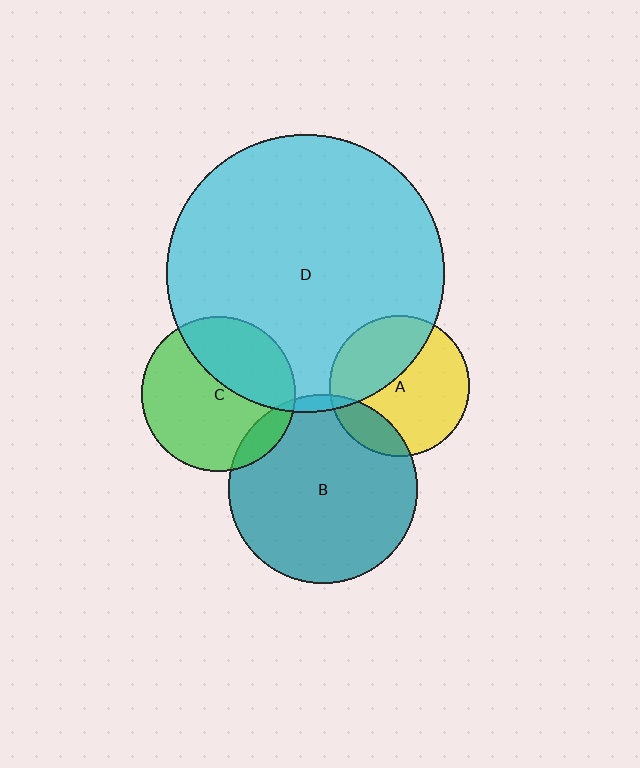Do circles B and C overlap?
Yes.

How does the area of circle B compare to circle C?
Approximately 1.5 times.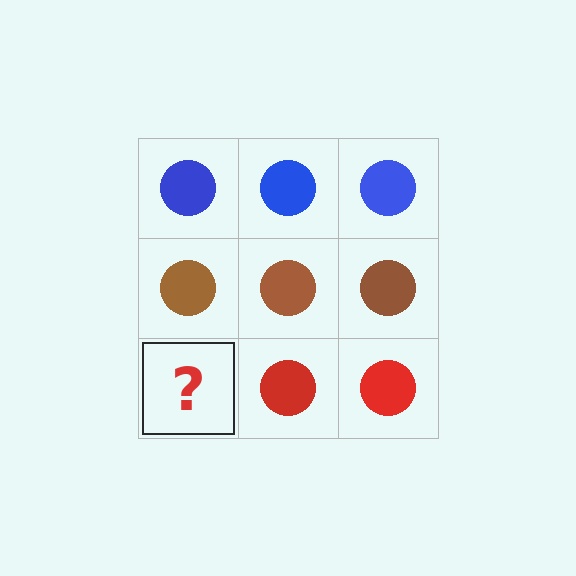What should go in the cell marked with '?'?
The missing cell should contain a red circle.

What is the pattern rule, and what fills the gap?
The rule is that each row has a consistent color. The gap should be filled with a red circle.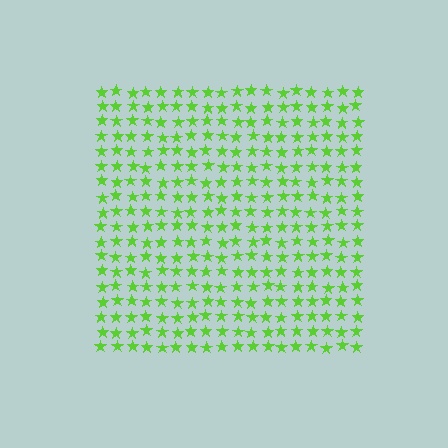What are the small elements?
The small elements are stars.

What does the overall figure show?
The overall figure shows a square.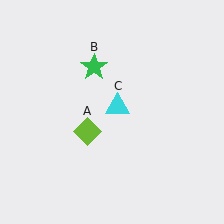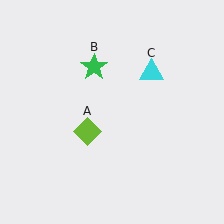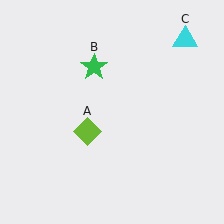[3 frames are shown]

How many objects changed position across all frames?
1 object changed position: cyan triangle (object C).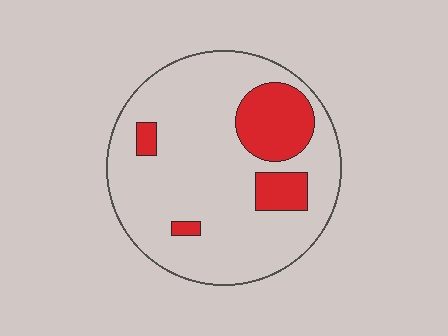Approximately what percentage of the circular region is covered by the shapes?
Approximately 20%.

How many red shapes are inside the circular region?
4.